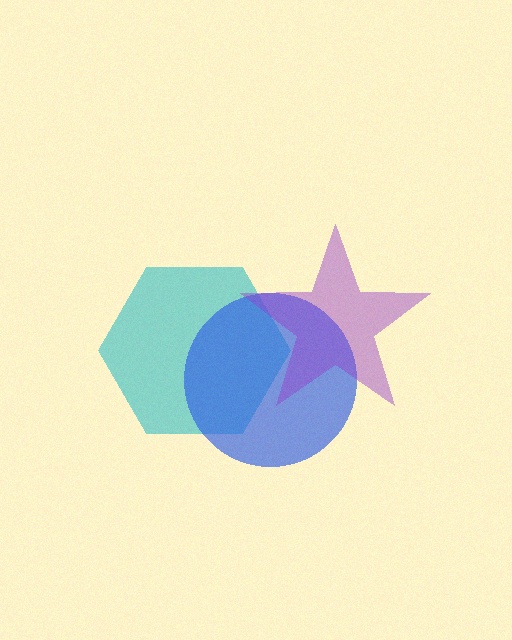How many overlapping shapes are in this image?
There are 3 overlapping shapes in the image.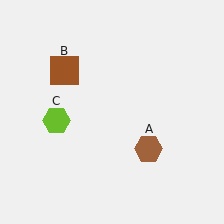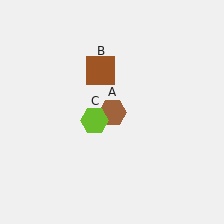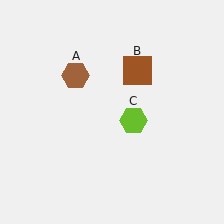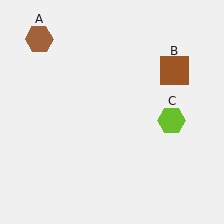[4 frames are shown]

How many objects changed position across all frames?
3 objects changed position: brown hexagon (object A), brown square (object B), lime hexagon (object C).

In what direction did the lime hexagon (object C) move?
The lime hexagon (object C) moved right.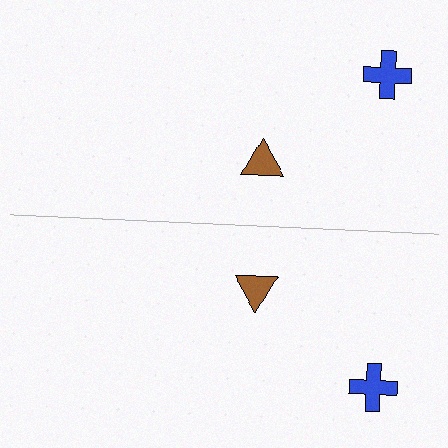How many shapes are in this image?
There are 4 shapes in this image.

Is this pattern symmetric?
Yes, this pattern has bilateral (reflection) symmetry.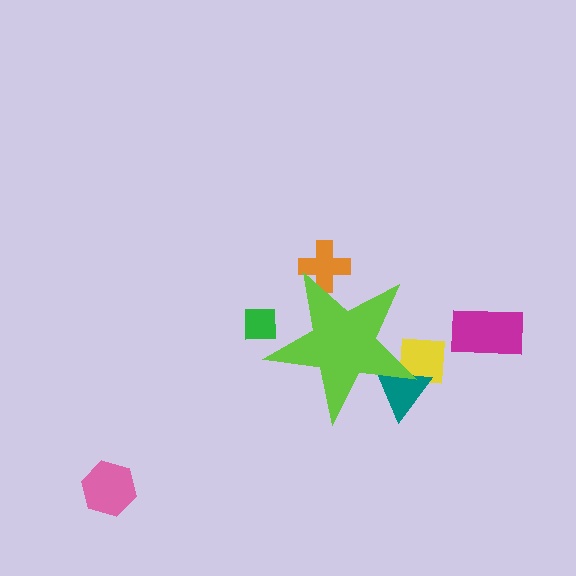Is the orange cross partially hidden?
Yes, the orange cross is partially hidden behind the lime star.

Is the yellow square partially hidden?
Yes, the yellow square is partially hidden behind the lime star.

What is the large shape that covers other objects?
A lime star.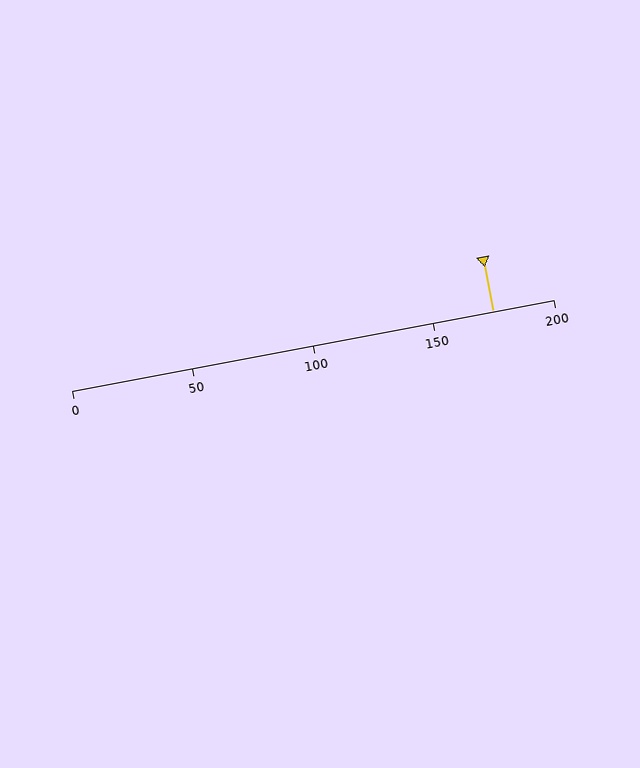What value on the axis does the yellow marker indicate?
The marker indicates approximately 175.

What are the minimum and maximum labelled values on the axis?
The axis runs from 0 to 200.